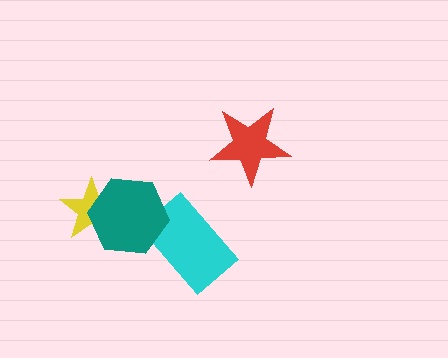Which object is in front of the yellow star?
The teal hexagon is in front of the yellow star.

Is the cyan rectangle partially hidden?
Yes, it is partially covered by another shape.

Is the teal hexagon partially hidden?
No, no other shape covers it.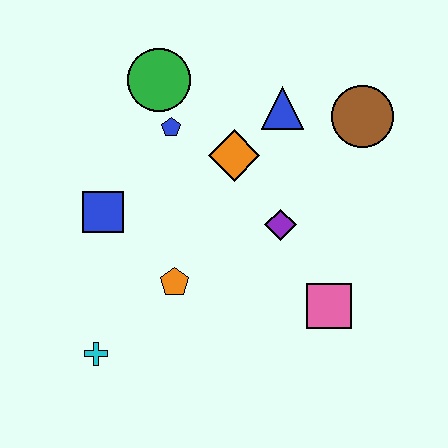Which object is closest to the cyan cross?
The orange pentagon is closest to the cyan cross.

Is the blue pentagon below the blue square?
No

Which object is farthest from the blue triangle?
The cyan cross is farthest from the blue triangle.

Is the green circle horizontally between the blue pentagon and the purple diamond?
No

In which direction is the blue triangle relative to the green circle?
The blue triangle is to the right of the green circle.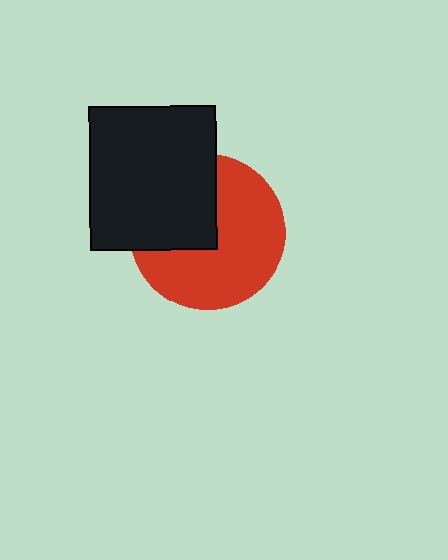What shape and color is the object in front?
The object in front is a black rectangle.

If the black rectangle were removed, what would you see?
You would see the complete red circle.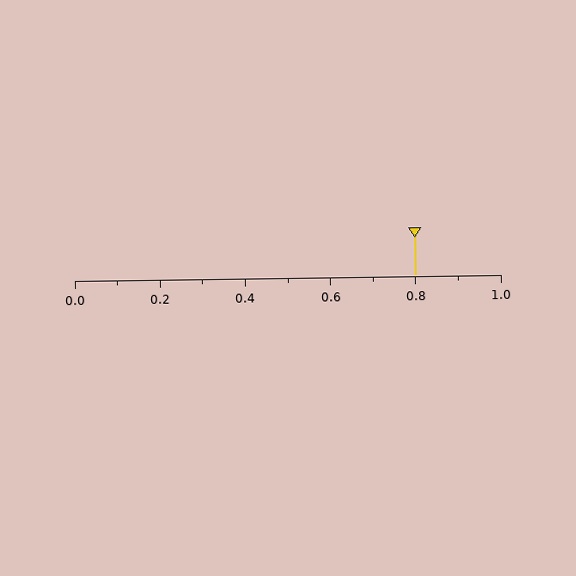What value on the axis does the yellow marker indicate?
The marker indicates approximately 0.8.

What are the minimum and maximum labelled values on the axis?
The axis runs from 0.0 to 1.0.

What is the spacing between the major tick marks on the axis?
The major ticks are spaced 0.2 apart.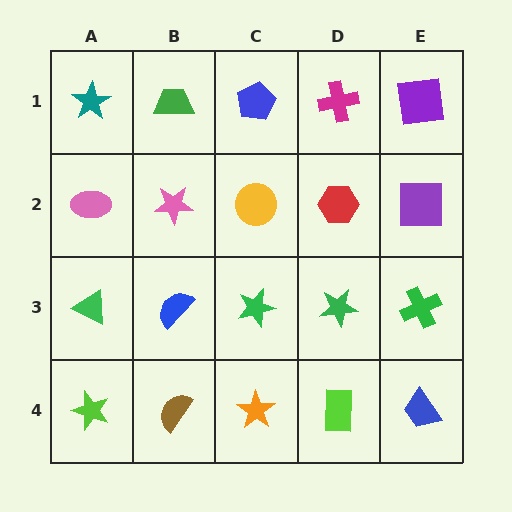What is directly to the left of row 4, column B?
A lime star.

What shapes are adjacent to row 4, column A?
A green triangle (row 3, column A), a brown semicircle (row 4, column B).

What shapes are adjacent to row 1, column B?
A pink star (row 2, column B), a teal star (row 1, column A), a blue pentagon (row 1, column C).